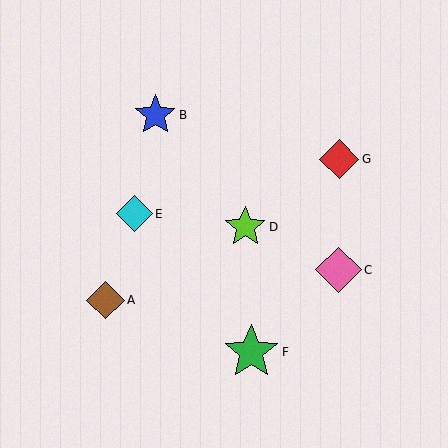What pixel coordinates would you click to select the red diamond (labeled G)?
Click at (339, 159) to select the red diamond G.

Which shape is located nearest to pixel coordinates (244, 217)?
The lime star (labeled D) at (245, 227) is nearest to that location.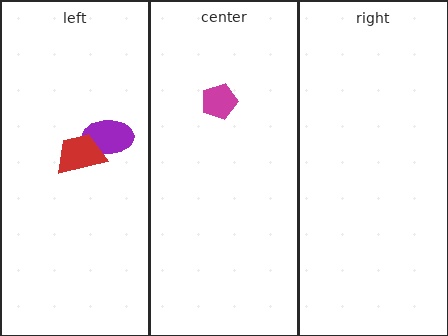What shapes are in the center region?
The magenta pentagon.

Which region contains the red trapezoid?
The left region.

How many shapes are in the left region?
2.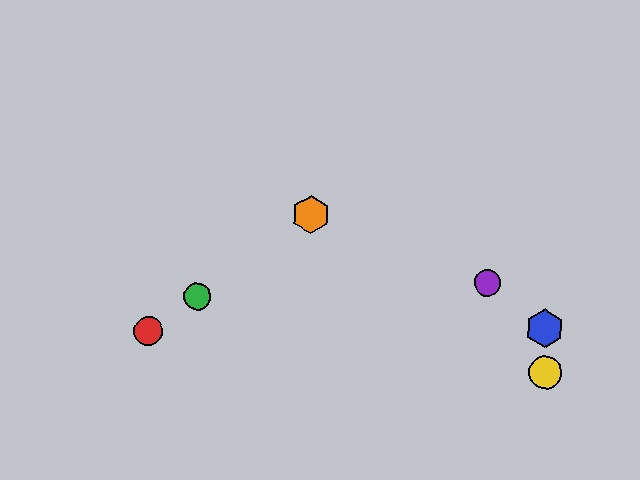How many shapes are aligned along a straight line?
3 shapes (the red circle, the green circle, the orange hexagon) are aligned along a straight line.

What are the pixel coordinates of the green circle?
The green circle is at (197, 296).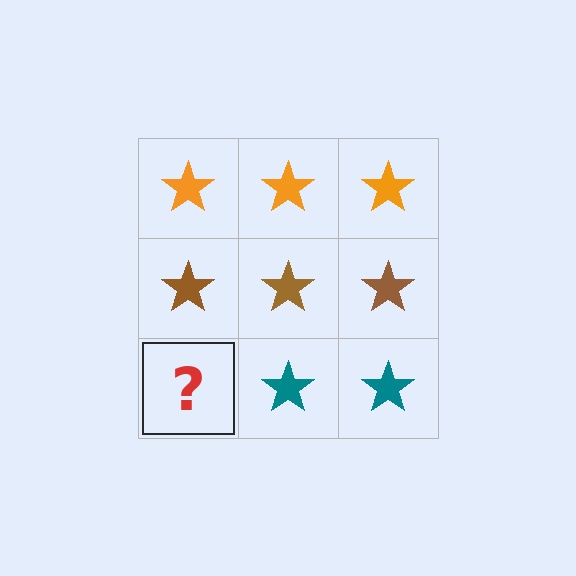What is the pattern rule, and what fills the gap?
The rule is that each row has a consistent color. The gap should be filled with a teal star.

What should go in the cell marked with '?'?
The missing cell should contain a teal star.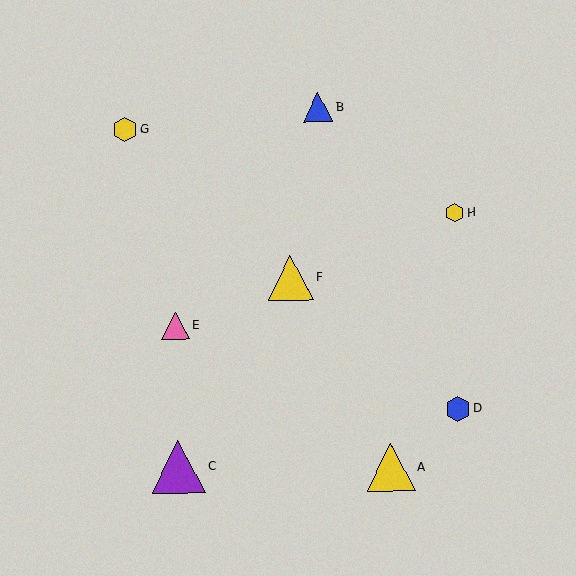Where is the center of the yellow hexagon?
The center of the yellow hexagon is at (455, 212).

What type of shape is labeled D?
Shape D is a blue hexagon.